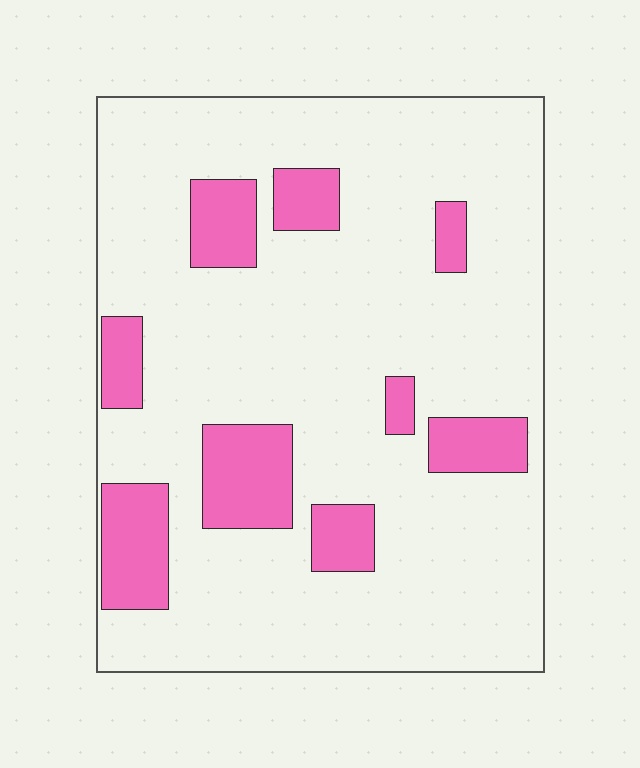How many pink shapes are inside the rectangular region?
9.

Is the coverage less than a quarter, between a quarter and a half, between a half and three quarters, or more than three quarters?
Less than a quarter.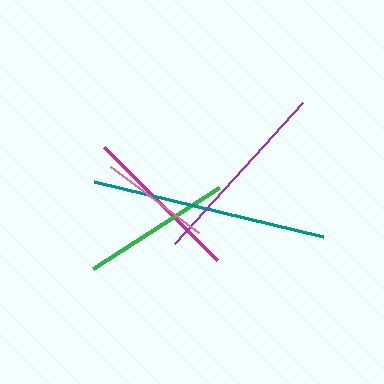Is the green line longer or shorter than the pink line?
The green line is longer than the pink line.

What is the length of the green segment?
The green segment is approximately 150 pixels long.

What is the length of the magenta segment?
The magenta segment is approximately 159 pixels long.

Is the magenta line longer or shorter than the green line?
The magenta line is longer than the green line.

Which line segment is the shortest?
The pink line is the shortest at approximately 110 pixels.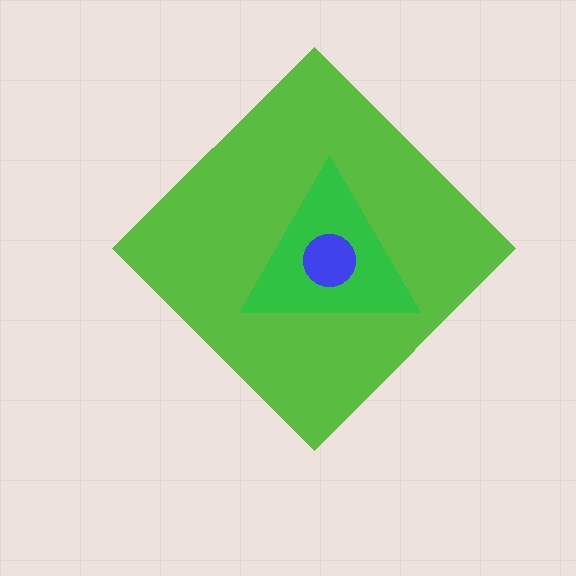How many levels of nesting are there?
3.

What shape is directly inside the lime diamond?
The green triangle.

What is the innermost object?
The blue circle.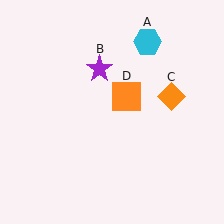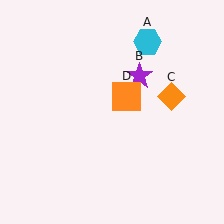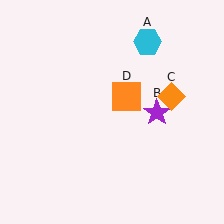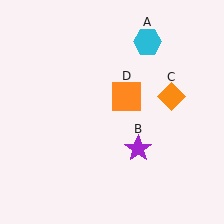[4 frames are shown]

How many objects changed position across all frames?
1 object changed position: purple star (object B).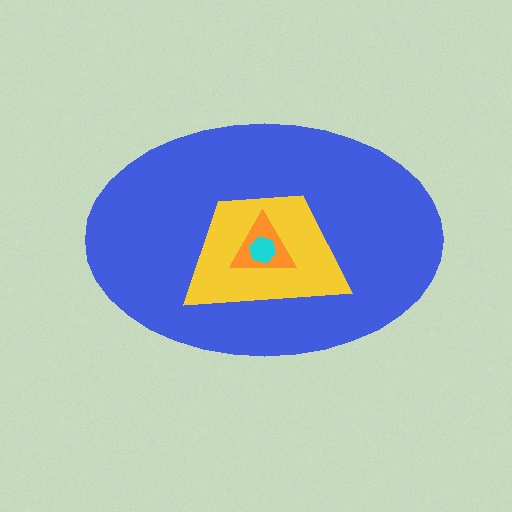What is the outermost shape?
The blue ellipse.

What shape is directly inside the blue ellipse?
The yellow trapezoid.